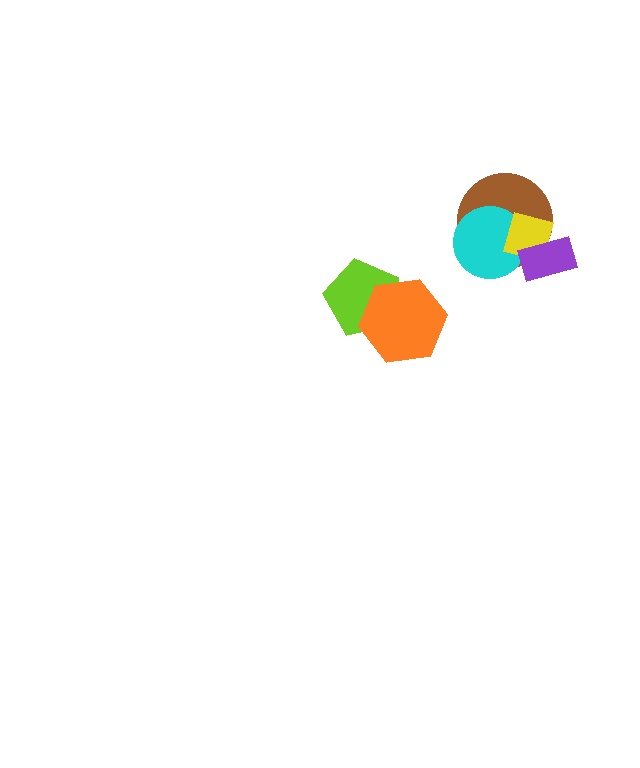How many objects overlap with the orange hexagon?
1 object overlaps with the orange hexagon.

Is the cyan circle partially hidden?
Yes, it is partially covered by another shape.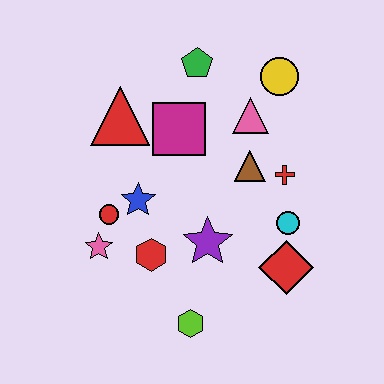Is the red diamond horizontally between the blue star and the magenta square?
No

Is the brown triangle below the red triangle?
Yes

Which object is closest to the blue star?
The red circle is closest to the blue star.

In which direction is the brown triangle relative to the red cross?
The brown triangle is to the left of the red cross.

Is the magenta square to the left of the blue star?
No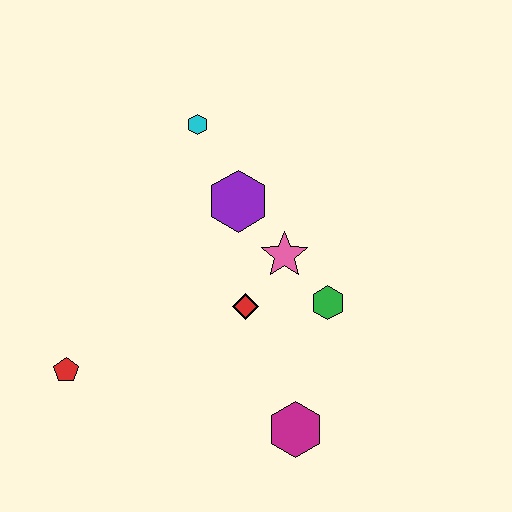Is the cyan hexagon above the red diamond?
Yes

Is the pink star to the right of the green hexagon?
No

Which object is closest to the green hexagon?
The pink star is closest to the green hexagon.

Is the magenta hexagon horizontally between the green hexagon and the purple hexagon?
Yes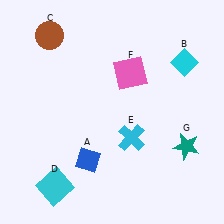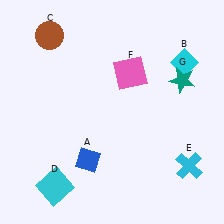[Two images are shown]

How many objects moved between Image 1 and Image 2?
2 objects moved between the two images.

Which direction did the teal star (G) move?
The teal star (G) moved up.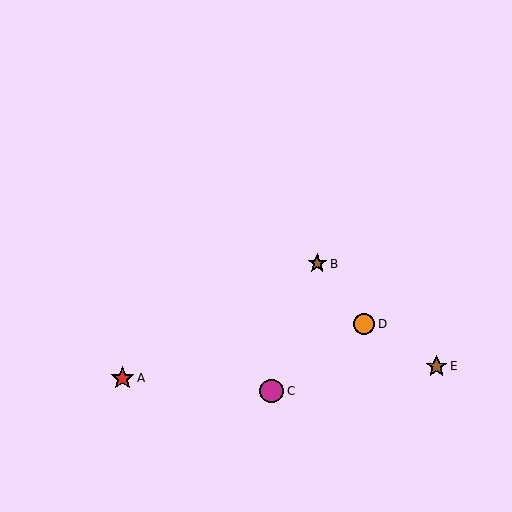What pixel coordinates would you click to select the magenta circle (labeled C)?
Click at (272, 391) to select the magenta circle C.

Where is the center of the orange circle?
The center of the orange circle is at (364, 324).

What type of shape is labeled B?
Shape B is a brown star.